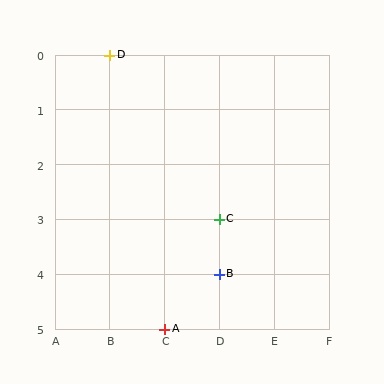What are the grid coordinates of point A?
Point A is at grid coordinates (C, 5).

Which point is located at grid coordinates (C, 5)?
Point A is at (C, 5).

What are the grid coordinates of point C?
Point C is at grid coordinates (D, 3).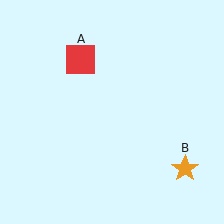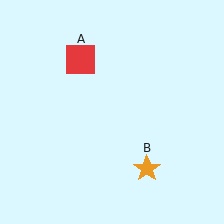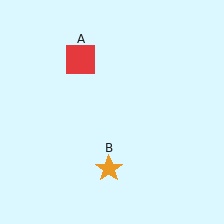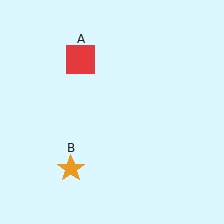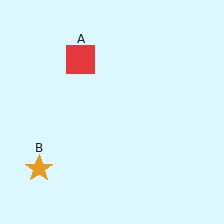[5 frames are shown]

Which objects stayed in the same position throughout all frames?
Red square (object A) remained stationary.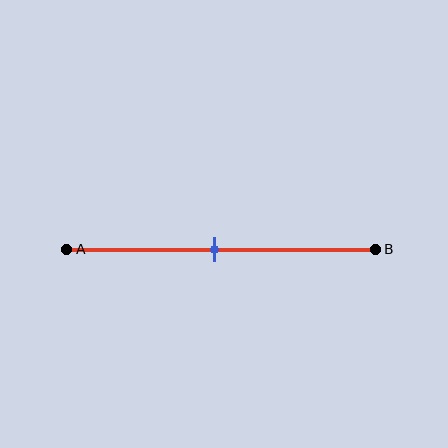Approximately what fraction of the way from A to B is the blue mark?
The blue mark is approximately 50% of the way from A to B.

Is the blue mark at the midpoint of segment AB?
Yes, the mark is approximately at the midpoint.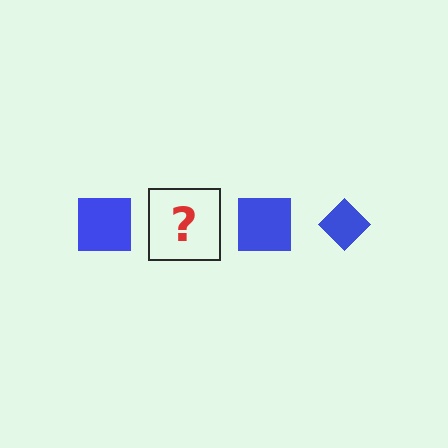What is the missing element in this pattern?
The missing element is a blue diamond.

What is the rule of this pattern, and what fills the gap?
The rule is that the pattern cycles through square, diamond shapes in blue. The gap should be filled with a blue diamond.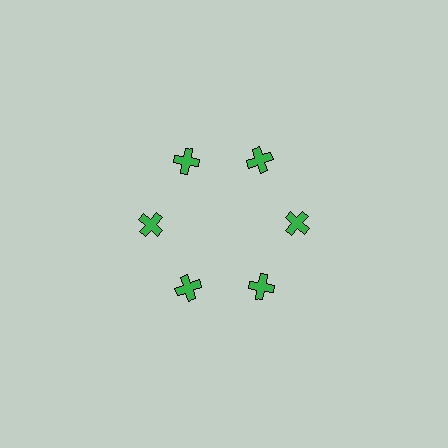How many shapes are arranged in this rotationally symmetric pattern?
There are 6 shapes, arranged in 6 groups of 1.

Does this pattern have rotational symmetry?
Yes, this pattern has 6-fold rotational symmetry. It looks the same after rotating 60 degrees around the center.